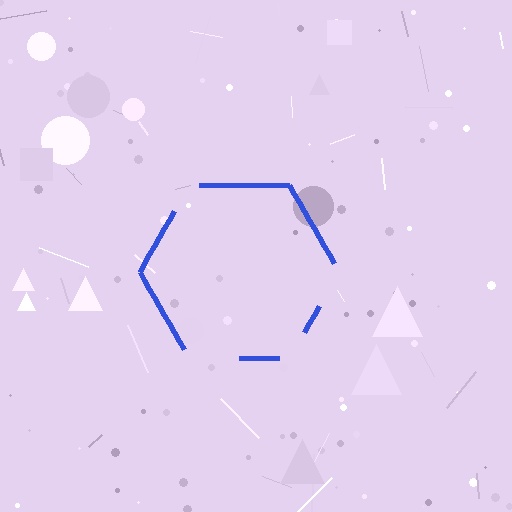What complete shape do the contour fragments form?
The contour fragments form a hexagon.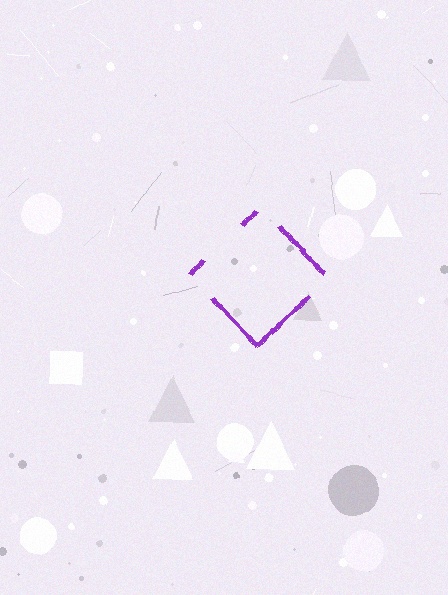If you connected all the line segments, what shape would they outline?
They would outline a diamond.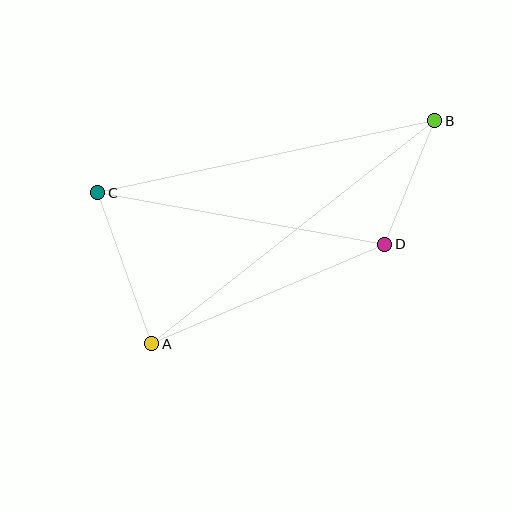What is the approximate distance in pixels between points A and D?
The distance between A and D is approximately 253 pixels.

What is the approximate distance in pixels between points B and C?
The distance between B and C is approximately 344 pixels.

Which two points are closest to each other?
Points B and D are closest to each other.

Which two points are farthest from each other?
Points A and B are farthest from each other.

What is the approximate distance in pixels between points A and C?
The distance between A and C is approximately 160 pixels.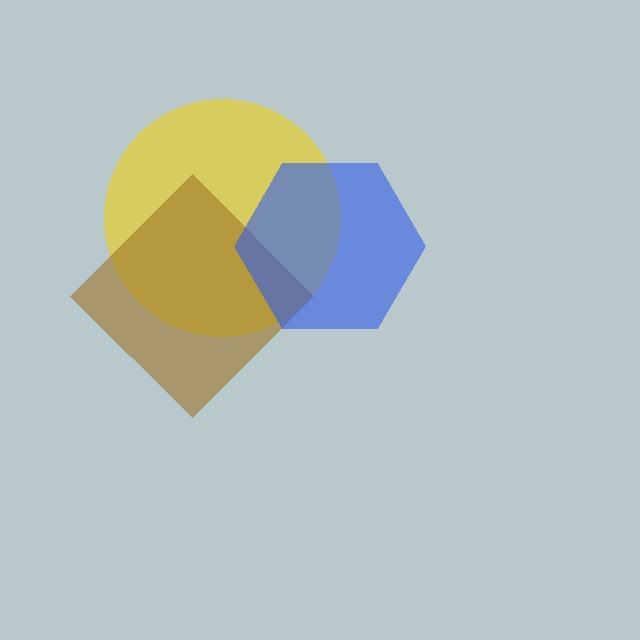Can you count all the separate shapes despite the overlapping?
Yes, there are 3 separate shapes.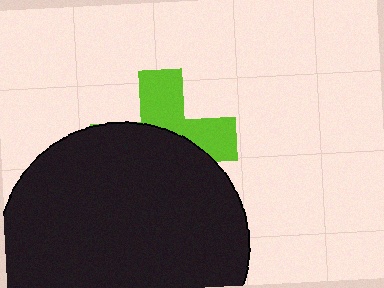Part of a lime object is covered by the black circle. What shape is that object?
It is a cross.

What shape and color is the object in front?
The object in front is a black circle.